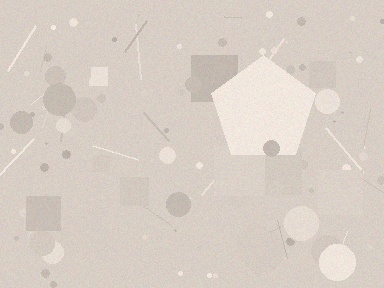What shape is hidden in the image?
A pentagon is hidden in the image.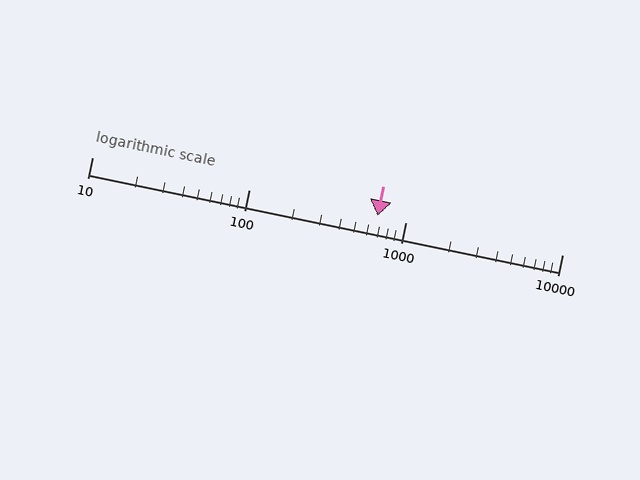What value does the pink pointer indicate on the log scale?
The pointer indicates approximately 660.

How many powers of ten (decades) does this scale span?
The scale spans 3 decades, from 10 to 10000.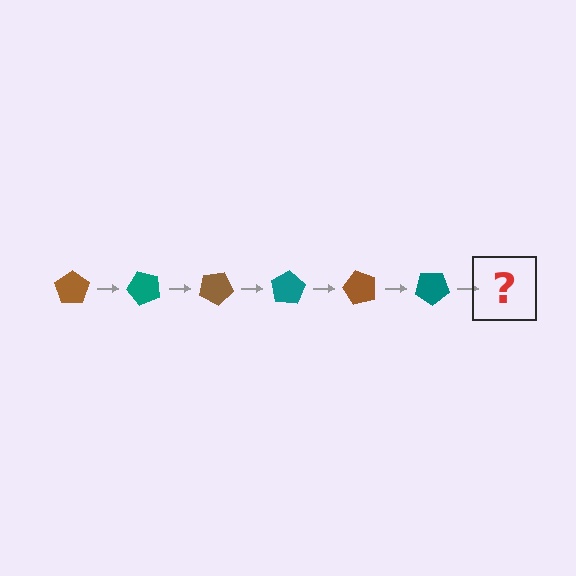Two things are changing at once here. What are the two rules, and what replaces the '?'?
The two rules are that it rotates 50 degrees each step and the color cycles through brown and teal. The '?' should be a brown pentagon, rotated 300 degrees from the start.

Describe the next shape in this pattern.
It should be a brown pentagon, rotated 300 degrees from the start.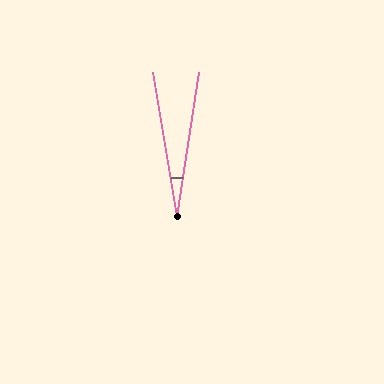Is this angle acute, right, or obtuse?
It is acute.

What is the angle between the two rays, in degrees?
Approximately 18 degrees.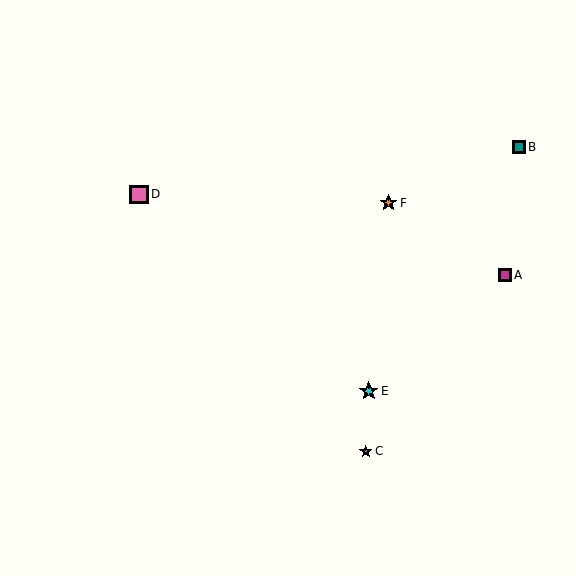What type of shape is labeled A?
Shape A is a magenta square.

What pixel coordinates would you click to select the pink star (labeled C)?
Click at (366, 451) to select the pink star C.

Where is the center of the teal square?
The center of the teal square is at (519, 147).